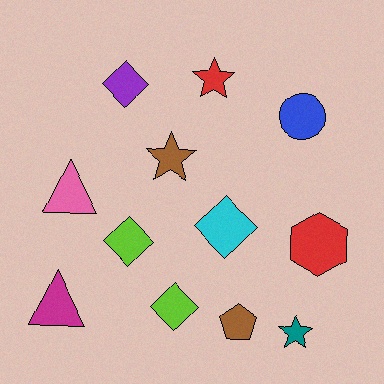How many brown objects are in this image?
There are 2 brown objects.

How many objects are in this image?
There are 12 objects.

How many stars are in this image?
There are 3 stars.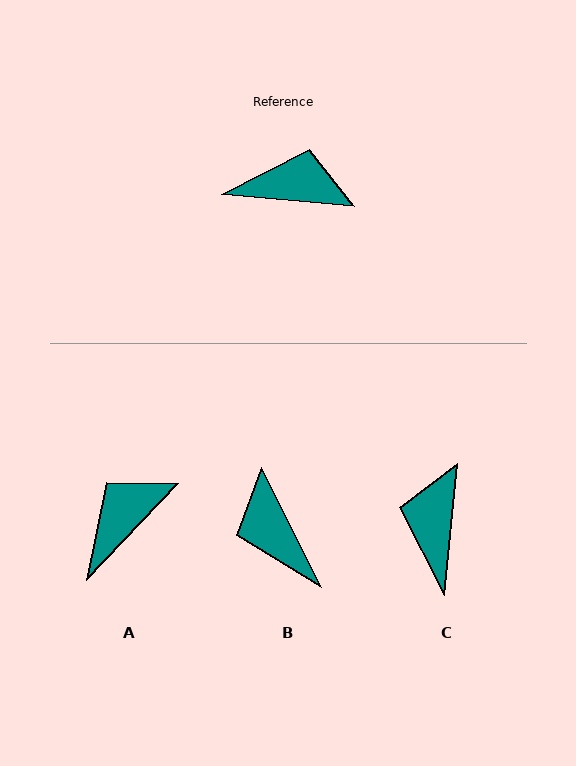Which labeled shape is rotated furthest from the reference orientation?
B, about 121 degrees away.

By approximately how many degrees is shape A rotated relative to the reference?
Approximately 51 degrees counter-clockwise.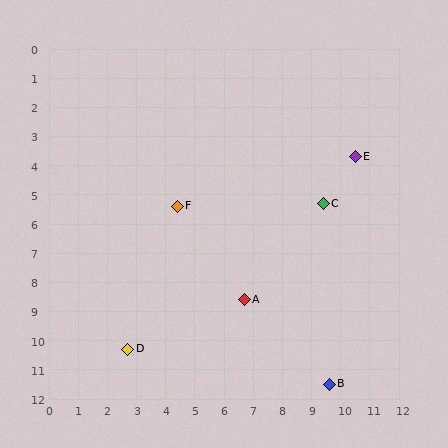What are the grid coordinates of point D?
Point D is at approximately (2.7, 10.3).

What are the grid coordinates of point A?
Point A is at approximately (6.7, 8.6).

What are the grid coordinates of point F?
Point F is at approximately (4.4, 5.4).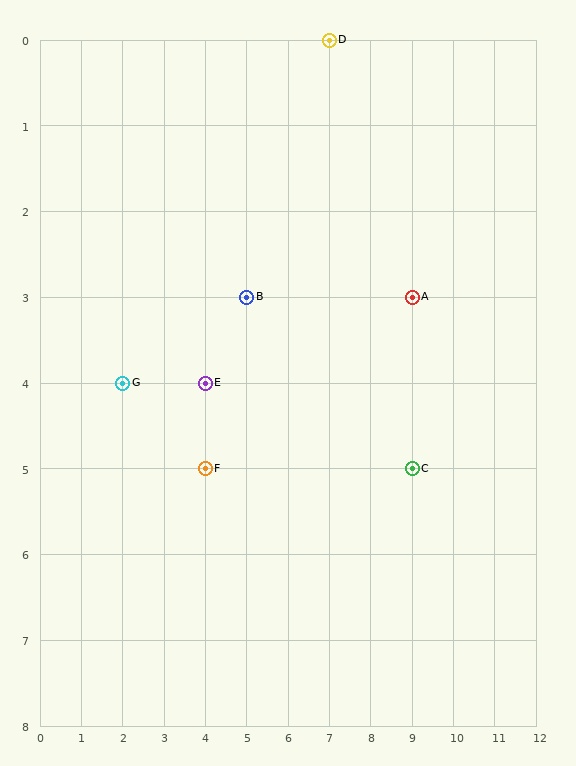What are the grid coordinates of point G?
Point G is at grid coordinates (2, 4).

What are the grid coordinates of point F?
Point F is at grid coordinates (4, 5).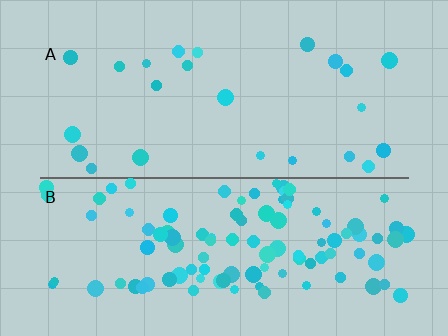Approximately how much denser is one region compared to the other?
Approximately 4.4× — region B over region A.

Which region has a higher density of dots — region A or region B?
B (the bottom).